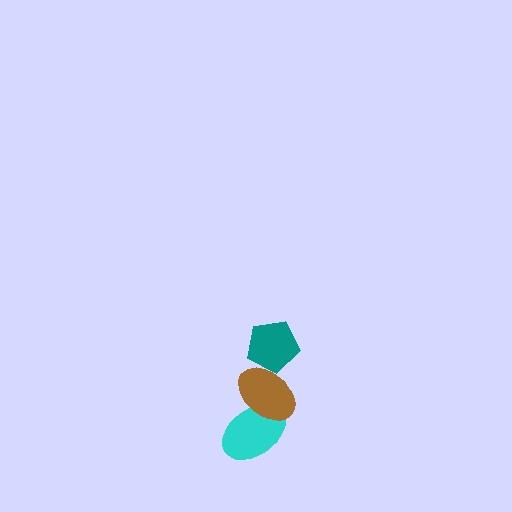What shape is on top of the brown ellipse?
The teal pentagon is on top of the brown ellipse.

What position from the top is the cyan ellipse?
The cyan ellipse is 3rd from the top.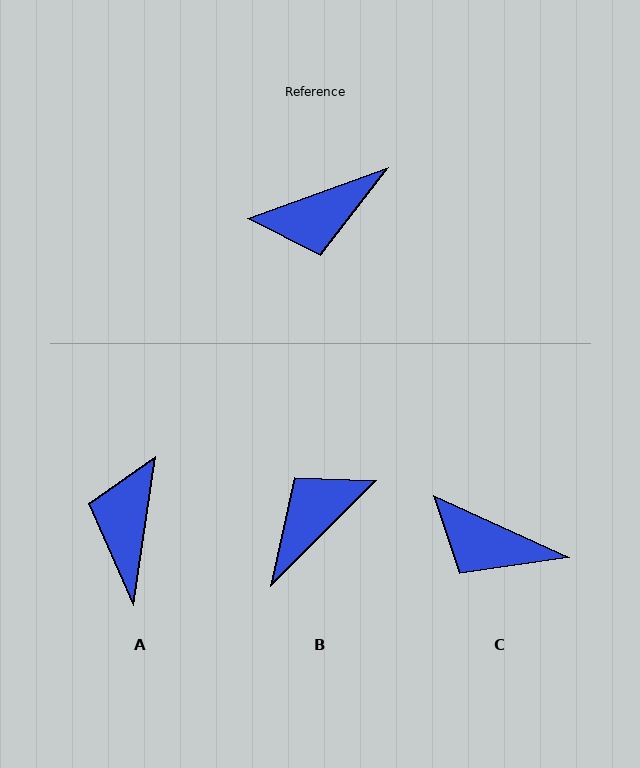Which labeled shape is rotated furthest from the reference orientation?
B, about 155 degrees away.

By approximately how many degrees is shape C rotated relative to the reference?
Approximately 45 degrees clockwise.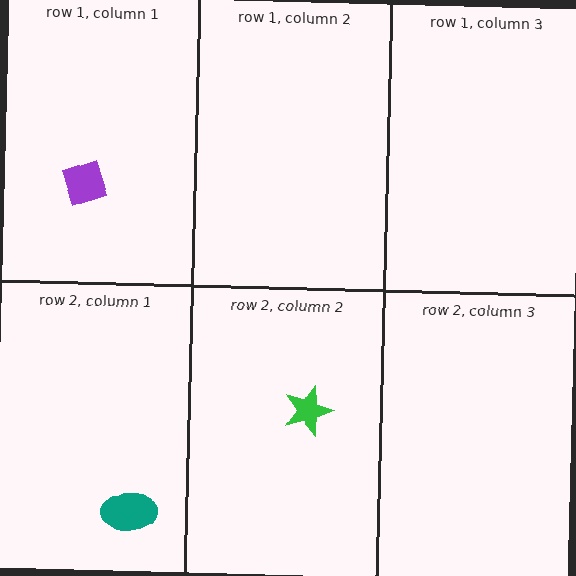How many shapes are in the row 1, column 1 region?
1.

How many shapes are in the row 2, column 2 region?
1.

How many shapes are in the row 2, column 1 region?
1.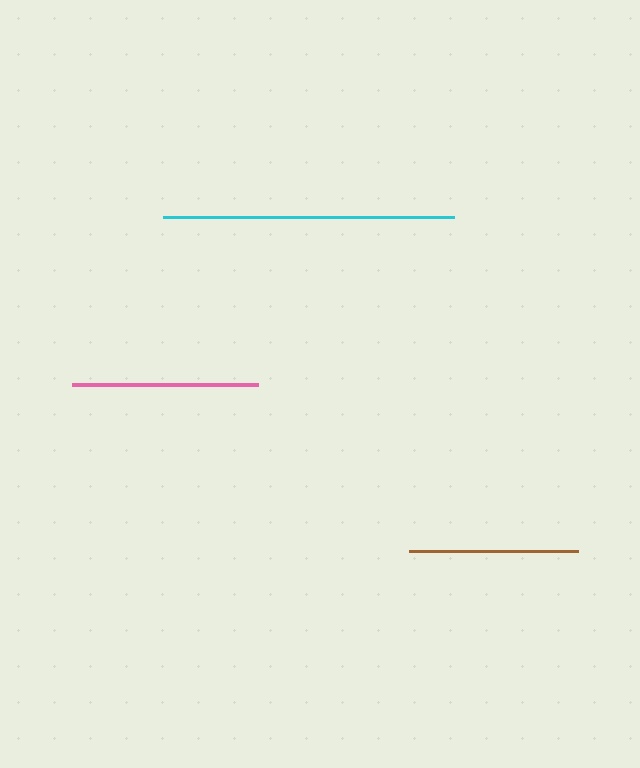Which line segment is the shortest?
The brown line is the shortest at approximately 169 pixels.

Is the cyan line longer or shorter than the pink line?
The cyan line is longer than the pink line.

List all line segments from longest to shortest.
From longest to shortest: cyan, pink, brown.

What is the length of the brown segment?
The brown segment is approximately 169 pixels long.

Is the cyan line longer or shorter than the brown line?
The cyan line is longer than the brown line.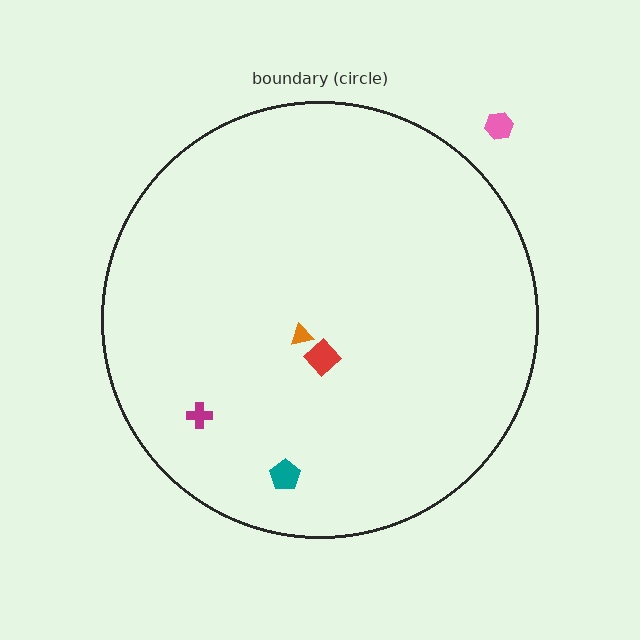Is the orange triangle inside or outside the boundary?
Inside.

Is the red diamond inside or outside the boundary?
Inside.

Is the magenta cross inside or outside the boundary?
Inside.